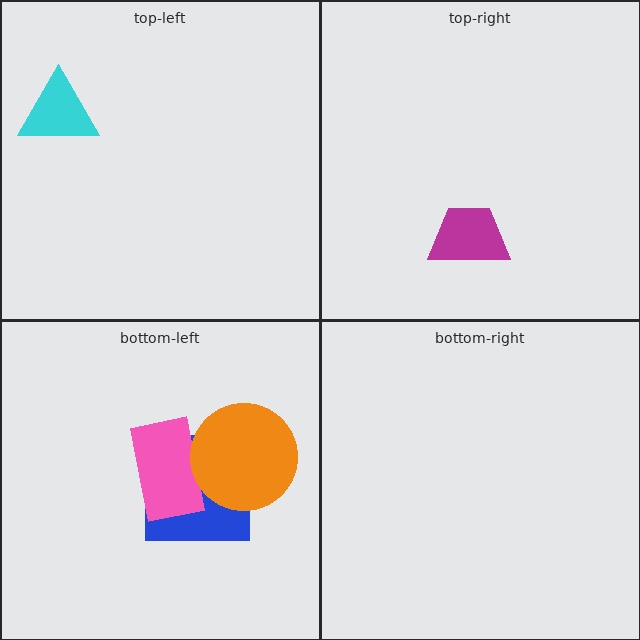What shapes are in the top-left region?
The cyan triangle.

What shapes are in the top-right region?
The magenta trapezoid.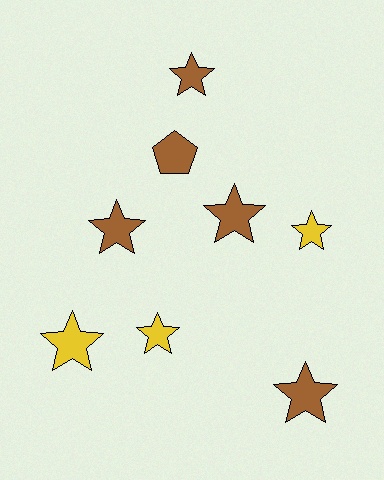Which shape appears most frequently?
Star, with 7 objects.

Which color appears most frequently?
Brown, with 5 objects.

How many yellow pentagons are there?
There are no yellow pentagons.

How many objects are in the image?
There are 8 objects.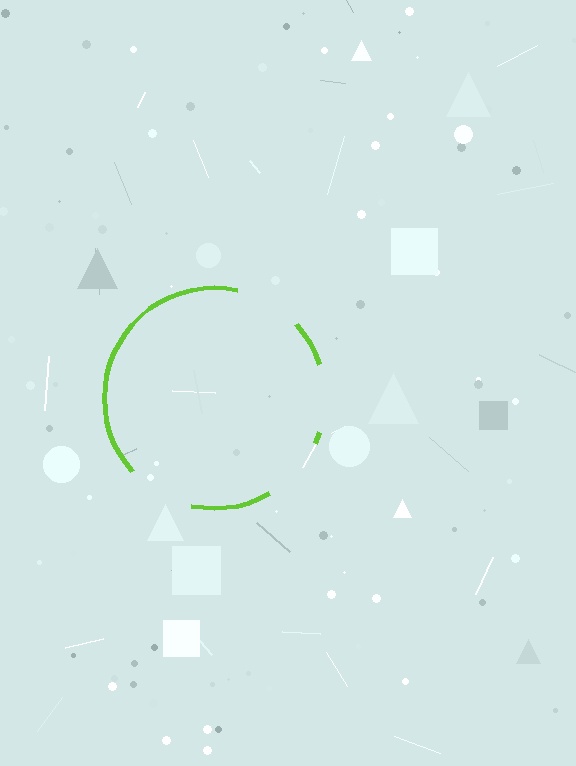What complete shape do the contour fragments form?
The contour fragments form a circle.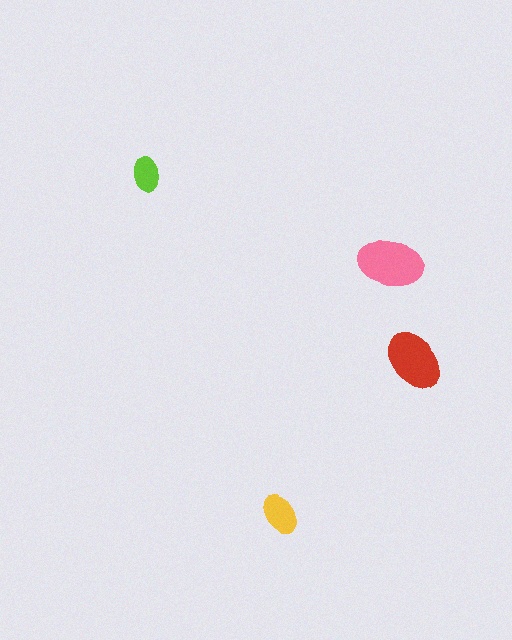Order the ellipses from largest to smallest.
the pink one, the red one, the yellow one, the lime one.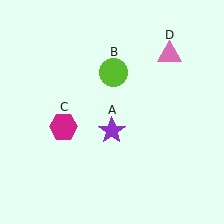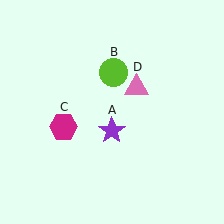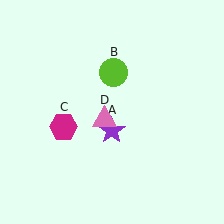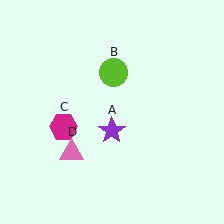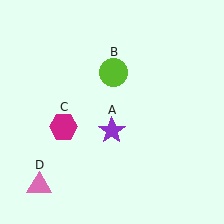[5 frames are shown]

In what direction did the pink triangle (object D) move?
The pink triangle (object D) moved down and to the left.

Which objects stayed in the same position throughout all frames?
Purple star (object A) and lime circle (object B) and magenta hexagon (object C) remained stationary.